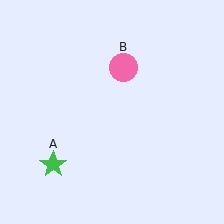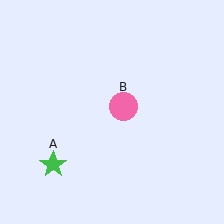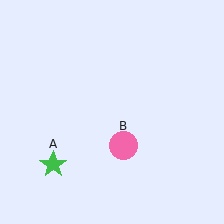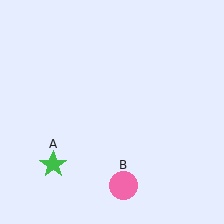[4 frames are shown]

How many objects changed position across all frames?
1 object changed position: pink circle (object B).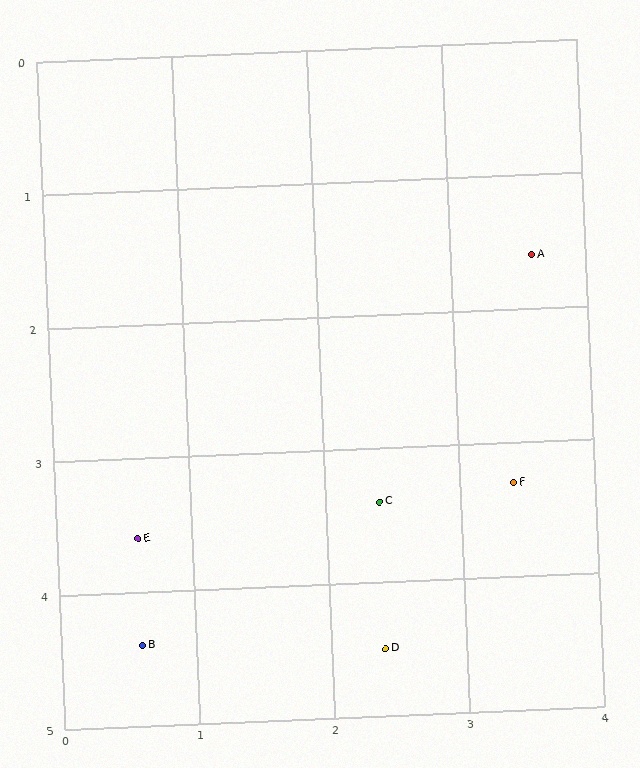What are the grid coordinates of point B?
Point B is at approximately (0.6, 4.4).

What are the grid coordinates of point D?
Point D is at approximately (2.4, 4.5).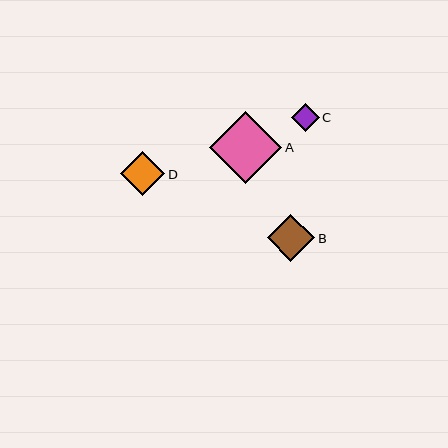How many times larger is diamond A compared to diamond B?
Diamond A is approximately 1.5 times the size of diamond B.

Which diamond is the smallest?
Diamond C is the smallest with a size of approximately 27 pixels.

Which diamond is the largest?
Diamond A is the largest with a size of approximately 72 pixels.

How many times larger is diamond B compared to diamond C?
Diamond B is approximately 1.7 times the size of diamond C.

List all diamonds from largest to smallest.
From largest to smallest: A, B, D, C.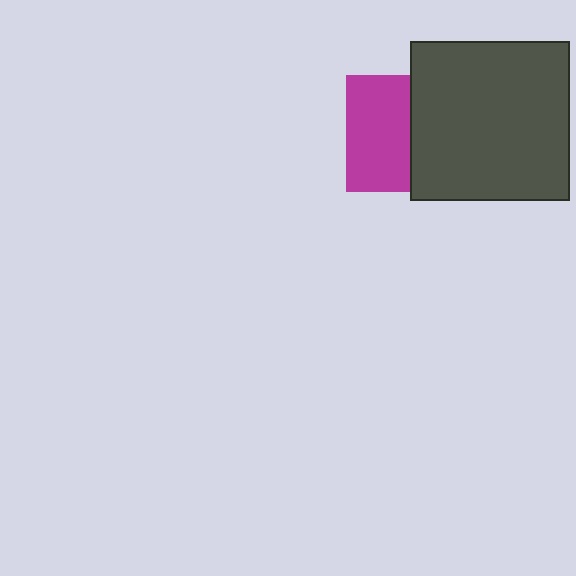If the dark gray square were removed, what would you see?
You would see the complete magenta square.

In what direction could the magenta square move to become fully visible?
The magenta square could move left. That would shift it out from behind the dark gray square entirely.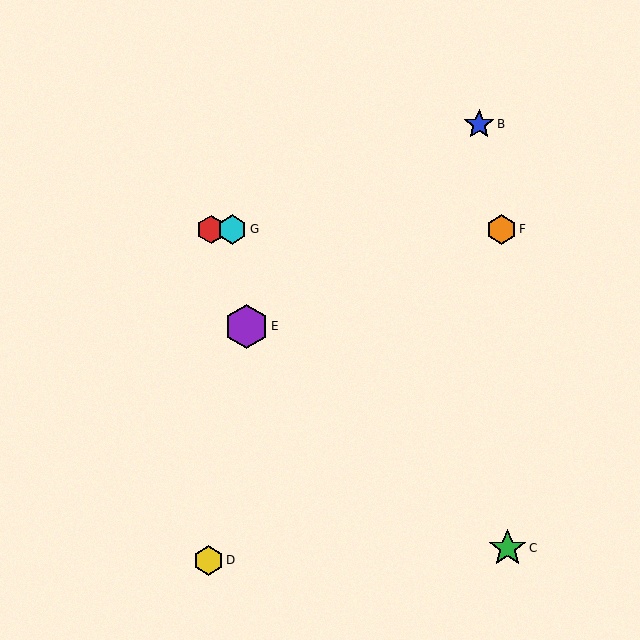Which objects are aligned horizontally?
Objects A, F, G are aligned horizontally.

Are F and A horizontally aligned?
Yes, both are at y≈229.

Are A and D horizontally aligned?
No, A is at y≈229 and D is at y≈560.